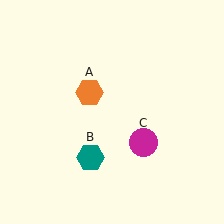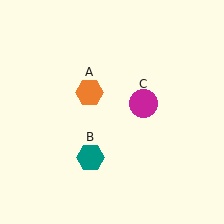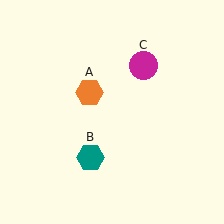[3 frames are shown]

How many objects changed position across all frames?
1 object changed position: magenta circle (object C).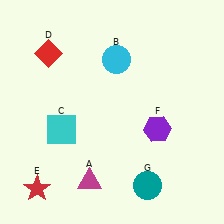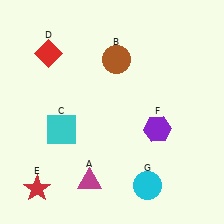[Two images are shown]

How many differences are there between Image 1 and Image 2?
There are 2 differences between the two images.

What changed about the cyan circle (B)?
In Image 1, B is cyan. In Image 2, it changed to brown.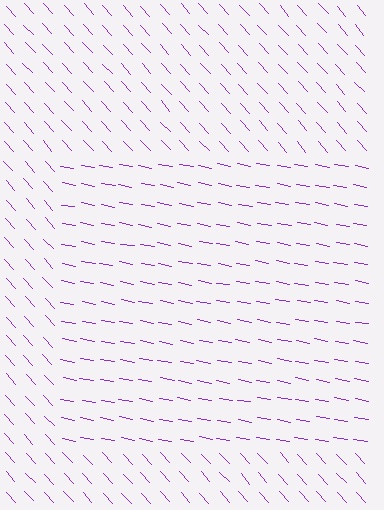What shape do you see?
I see a rectangle.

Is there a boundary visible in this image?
Yes, there is a texture boundary formed by a change in line orientation.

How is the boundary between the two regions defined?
The boundary is defined purely by a change in line orientation (approximately 38 degrees difference). All lines are the same color and thickness.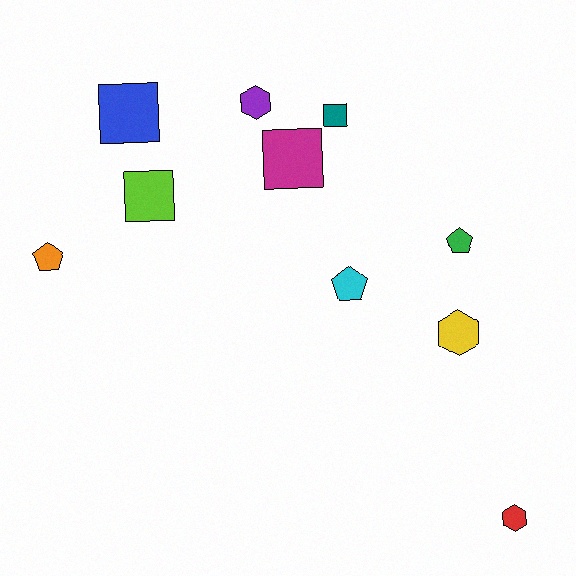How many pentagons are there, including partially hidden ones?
There are 3 pentagons.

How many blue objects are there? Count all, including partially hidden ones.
There is 1 blue object.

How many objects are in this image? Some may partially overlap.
There are 10 objects.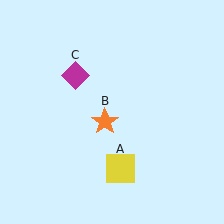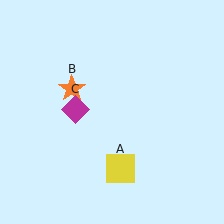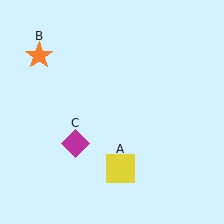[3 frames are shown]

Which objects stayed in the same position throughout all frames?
Yellow square (object A) remained stationary.